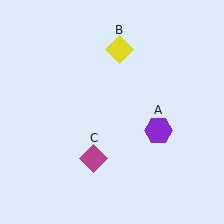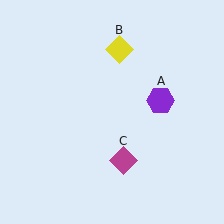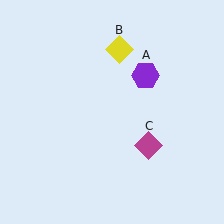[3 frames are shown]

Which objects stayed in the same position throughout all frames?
Yellow diamond (object B) remained stationary.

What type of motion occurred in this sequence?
The purple hexagon (object A), magenta diamond (object C) rotated counterclockwise around the center of the scene.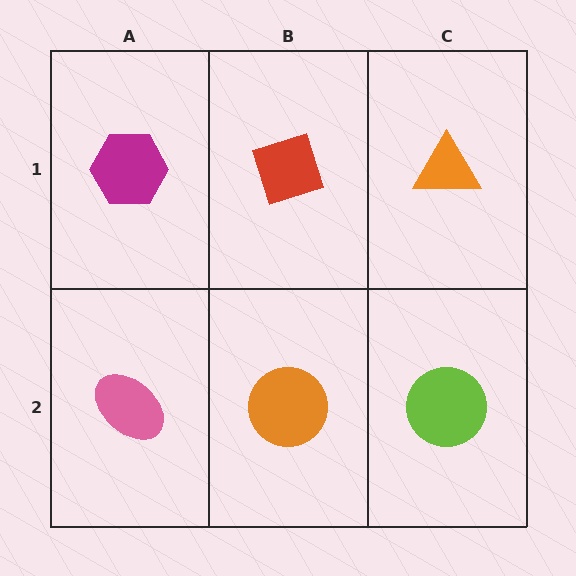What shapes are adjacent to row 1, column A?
A pink ellipse (row 2, column A), a red diamond (row 1, column B).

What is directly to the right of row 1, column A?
A red diamond.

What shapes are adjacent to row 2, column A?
A magenta hexagon (row 1, column A), an orange circle (row 2, column B).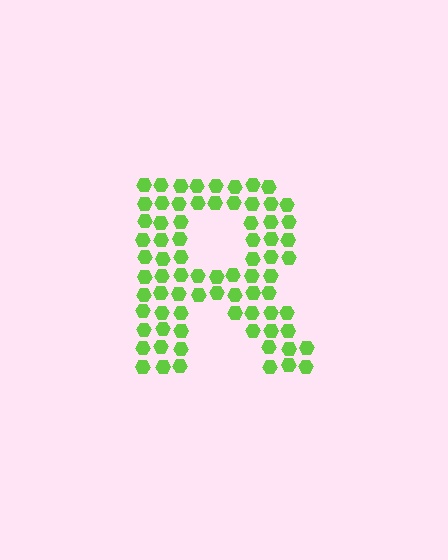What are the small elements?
The small elements are hexagons.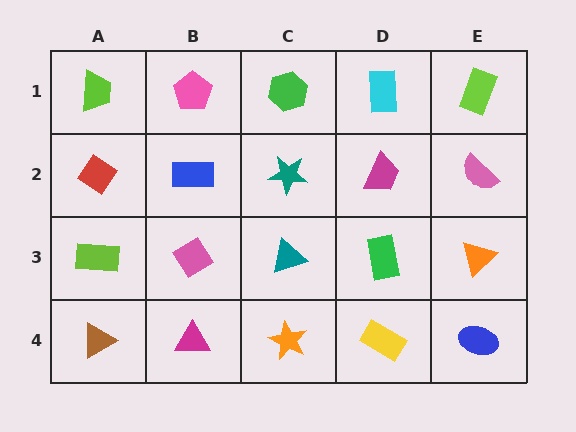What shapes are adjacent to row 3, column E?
A pink semicircle (row 2, column E), a blue ellipse (row 4, column E), a green rectangle (row 3, column D).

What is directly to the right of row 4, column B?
An orange star.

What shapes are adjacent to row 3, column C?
A teal star (row 2, column C), an orange star (row 4, column C), a pink diamond (row 3, column B), a green rectangle (row 3, column D).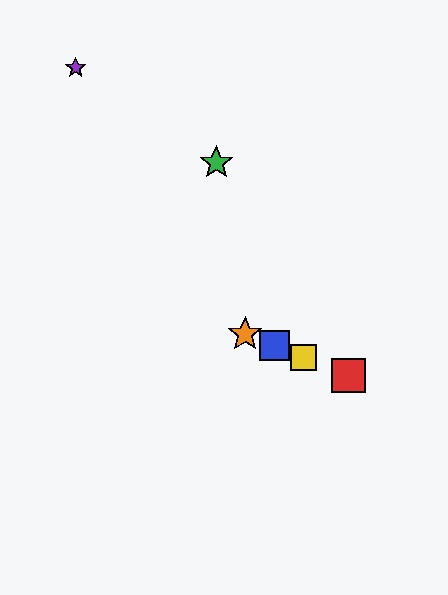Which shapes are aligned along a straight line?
The red square, the blue square, the yellow square, the orange star are aligned along a straight line.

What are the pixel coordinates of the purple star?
The purple star is at (76, 68).